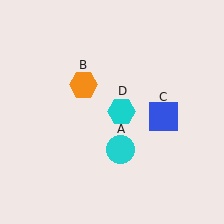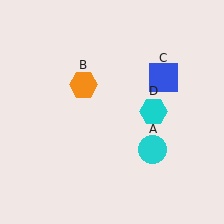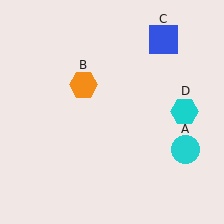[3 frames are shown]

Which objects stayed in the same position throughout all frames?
Orange hexagon (object B) remained stationary.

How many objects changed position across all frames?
3 objects changed position: cyan circle (object A), blue square (object C), cyan hexagon (object D).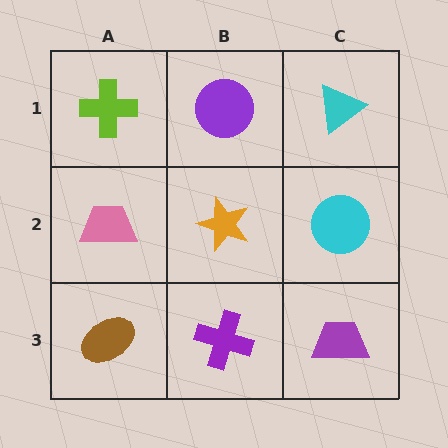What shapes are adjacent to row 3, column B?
An orange star (row 2, column B), a brown ellipse (row 3, column A), a purple trapezoid (row 3, column C).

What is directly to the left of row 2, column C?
An orange star.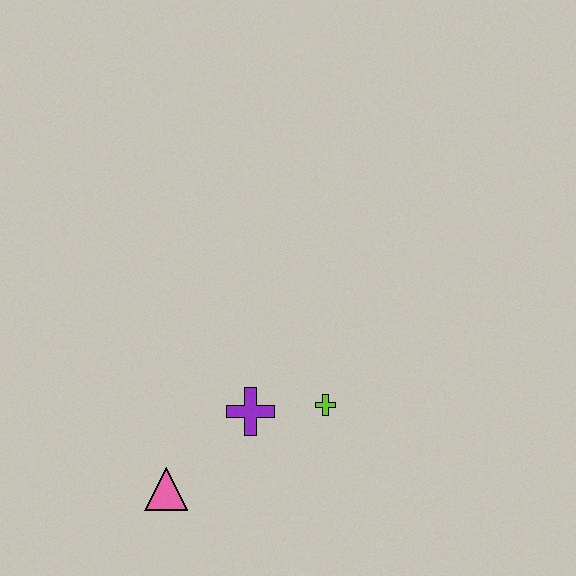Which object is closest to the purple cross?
The lime cross is closest to the purple cross.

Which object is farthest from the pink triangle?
The lime cross is farthest from the pink triangle.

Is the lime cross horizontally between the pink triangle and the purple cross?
No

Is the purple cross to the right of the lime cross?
No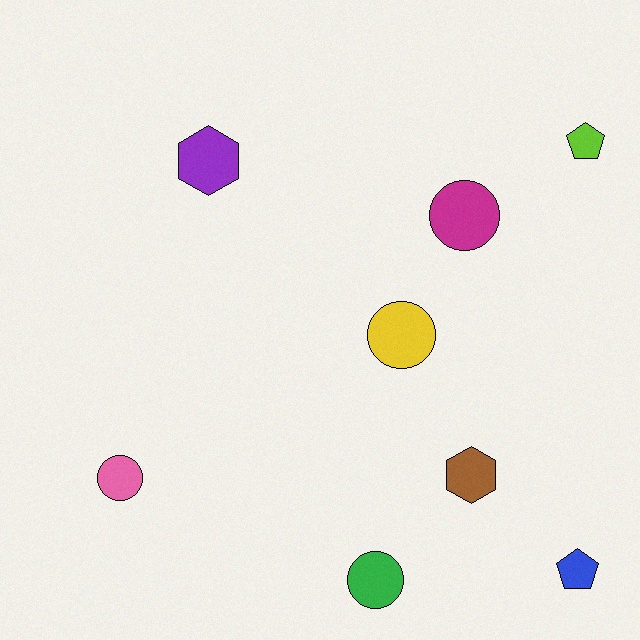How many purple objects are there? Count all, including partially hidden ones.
There is 1 purple object.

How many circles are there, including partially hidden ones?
There are 4 circles.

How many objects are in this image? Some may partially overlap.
There are 8 objects.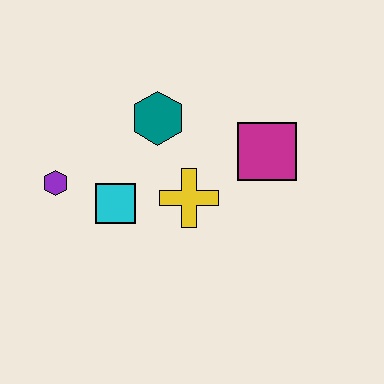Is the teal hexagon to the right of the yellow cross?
No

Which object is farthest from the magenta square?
The purple hexagon is farthest from the magenta square.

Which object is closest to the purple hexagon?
The cyan square is closest to the purple hexagon.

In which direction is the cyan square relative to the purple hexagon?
The cyan square is to the right of the purple hexagon.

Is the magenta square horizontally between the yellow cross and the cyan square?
No